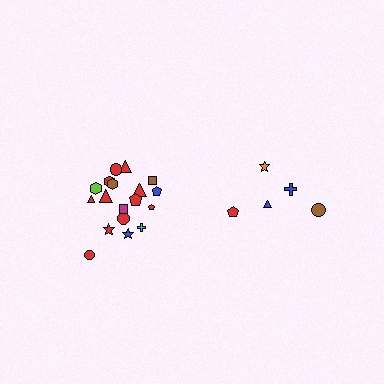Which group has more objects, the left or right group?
The left group.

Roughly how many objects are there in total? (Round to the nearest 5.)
Roughly 25 objects in total.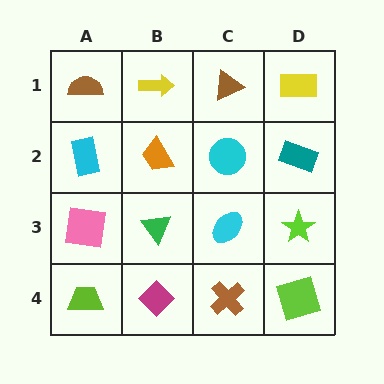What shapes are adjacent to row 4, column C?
A cyan ellipse (row 3, column C), a magenta diamond (row 4, column B), a lime square (row 4, column D).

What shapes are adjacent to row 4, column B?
A green triangle (row 3, column B), a lime trapezoid (row 4, column A), a brown cross (row 4, column C).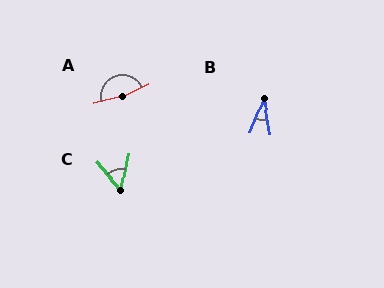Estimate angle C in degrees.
Approximately 51 degrees.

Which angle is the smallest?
B, at approximately 30 degrees.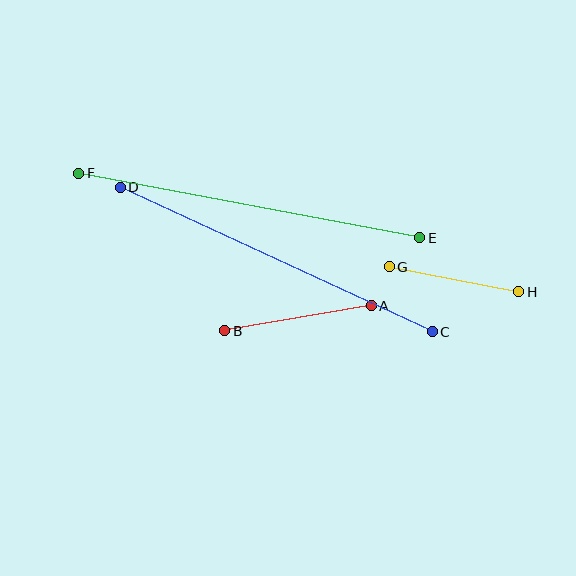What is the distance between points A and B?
The distance is approximately 149 pixels.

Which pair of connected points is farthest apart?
Points E and F are farthest apart.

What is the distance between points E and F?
The distance is approximately 347 pixels.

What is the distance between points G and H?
The distance is approximately 132 pixels.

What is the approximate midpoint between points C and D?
The midpoint is at approximately (276, 260) pixels.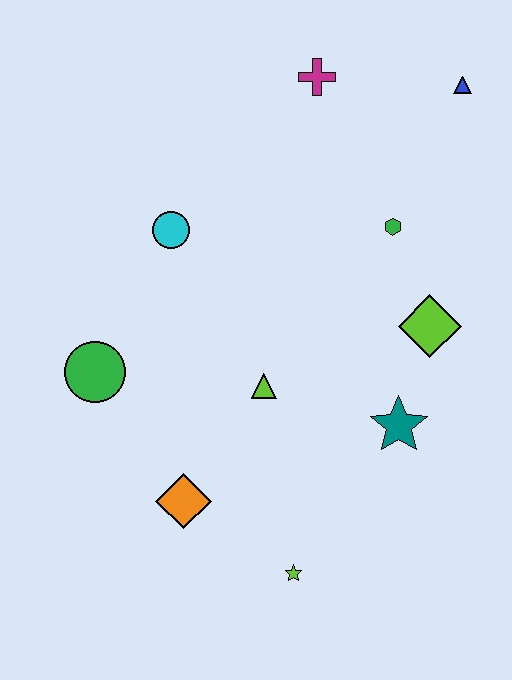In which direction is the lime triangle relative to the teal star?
The lime triangle is to the left of the teal star.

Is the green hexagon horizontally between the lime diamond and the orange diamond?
Yes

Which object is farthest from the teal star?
The magenta cross is farthest from the teal star.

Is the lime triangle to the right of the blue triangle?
No